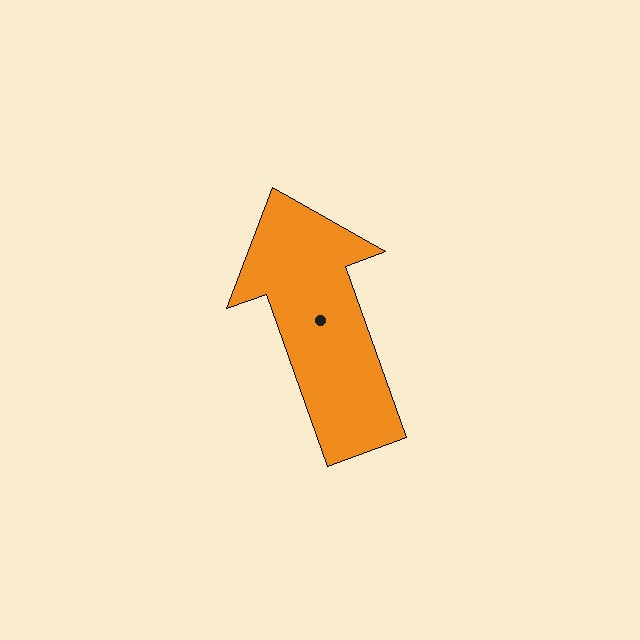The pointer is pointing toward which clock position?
Roughly 11 o'clock.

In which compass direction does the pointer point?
North.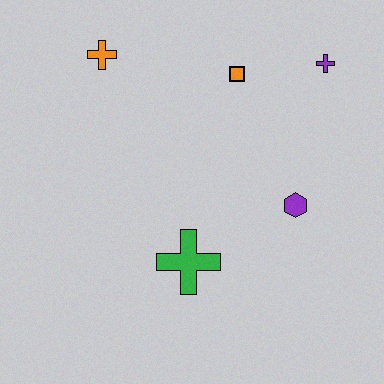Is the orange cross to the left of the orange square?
Yes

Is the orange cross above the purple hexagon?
Yes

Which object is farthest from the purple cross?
The green cross is farthest from the purple cross.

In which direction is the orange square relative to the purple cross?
The orange square is to the left of the purple cross.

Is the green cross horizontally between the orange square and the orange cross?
Yes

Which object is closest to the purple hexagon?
The green cross is closest to the purple hexagon.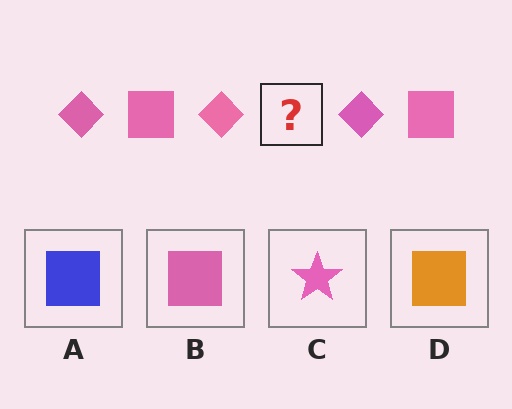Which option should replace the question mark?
Option B.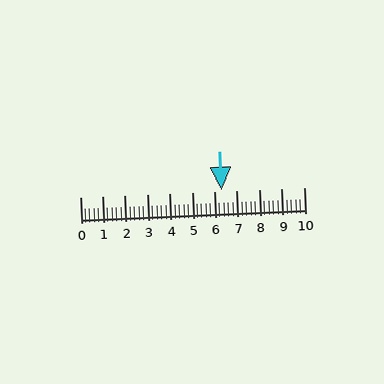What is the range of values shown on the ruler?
The ruler shows values from 0 to 10.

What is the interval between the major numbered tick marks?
The major tick marks are spaced 1 units apart.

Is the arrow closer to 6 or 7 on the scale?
The arrow is closer to 6.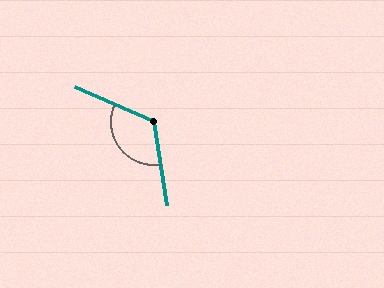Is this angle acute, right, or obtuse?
It is obtuse.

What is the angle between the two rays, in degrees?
Approximately 122 degrees.